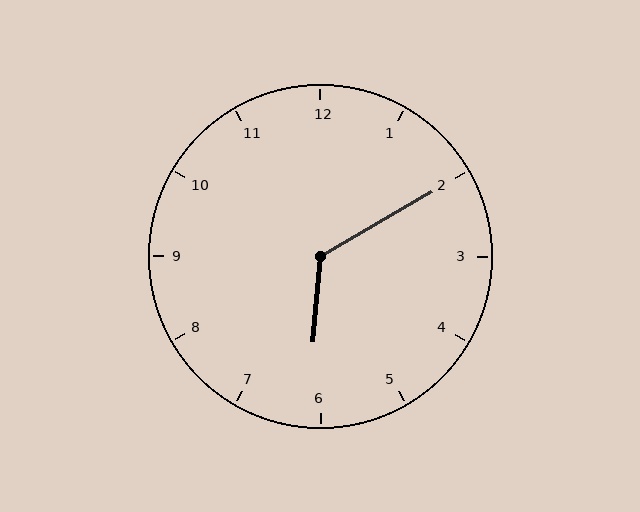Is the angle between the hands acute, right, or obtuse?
It is obtuse.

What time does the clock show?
6:10.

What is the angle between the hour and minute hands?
Approximately 125 degrees.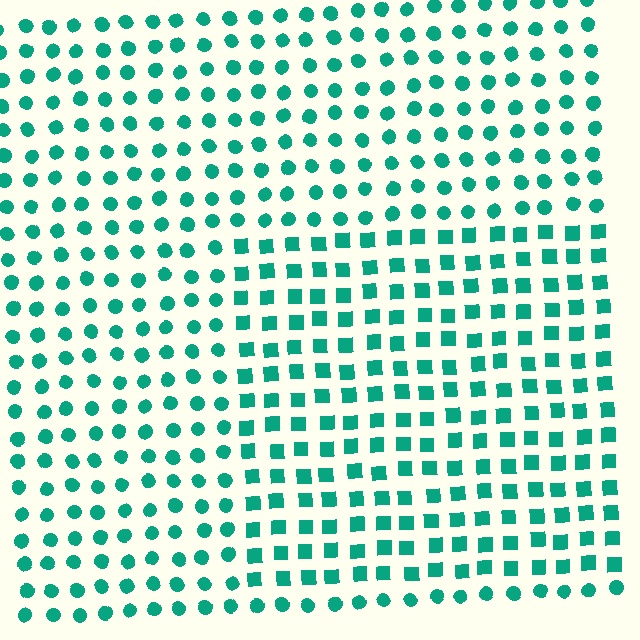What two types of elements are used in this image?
The image uses squares inside the rectangle region and circles outside it.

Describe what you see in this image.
The image is filled with small teal elements arranged in a uniform grid. A rectangle-shaped region contains squares, while the surrounding area contains circles. The boundary is defined purely by the change in element shape.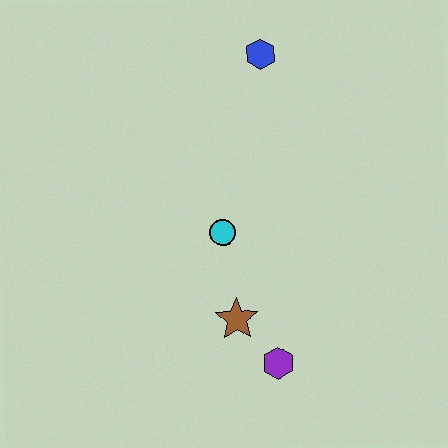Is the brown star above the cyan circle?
No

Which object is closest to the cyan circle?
The brown star is closest to the cyan circle.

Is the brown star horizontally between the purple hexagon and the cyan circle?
Yes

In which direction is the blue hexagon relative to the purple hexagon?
The blue hexagon is above the purple hexagon.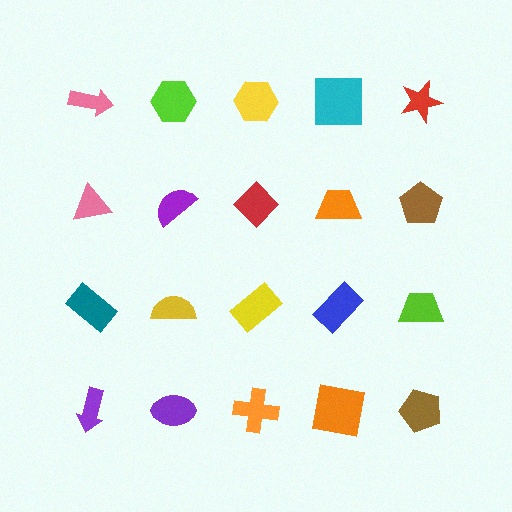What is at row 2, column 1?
A pink triangle.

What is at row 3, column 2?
A yellow semicircle.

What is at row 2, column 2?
A purple semicircle.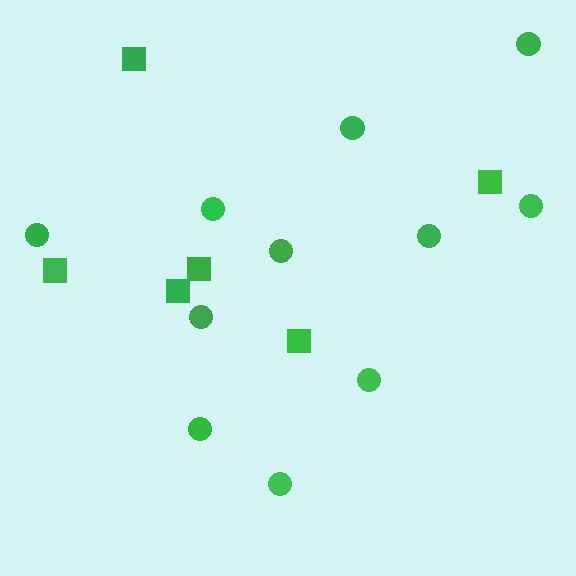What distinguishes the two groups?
There are 2 groups: one group of circles (11) and one group of squares (6).